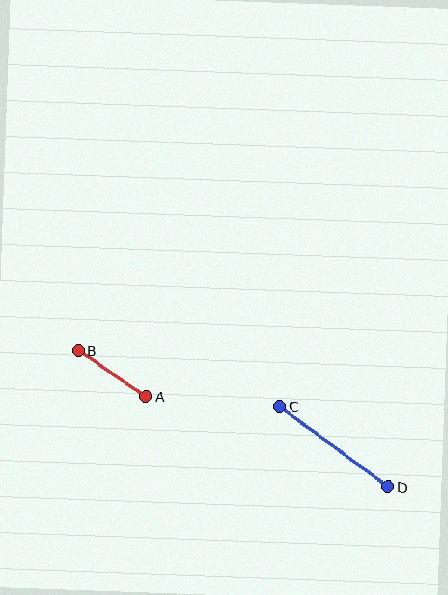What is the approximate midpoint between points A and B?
The midpoint is at approximately (112, 373) pixels.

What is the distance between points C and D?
The distance is approximately 134 pixels.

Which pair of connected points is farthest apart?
Points C and D are farthest apart.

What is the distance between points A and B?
The distance is approximately 82 pixels.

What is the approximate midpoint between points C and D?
The midpoint is at approximately (334, 447) pixels.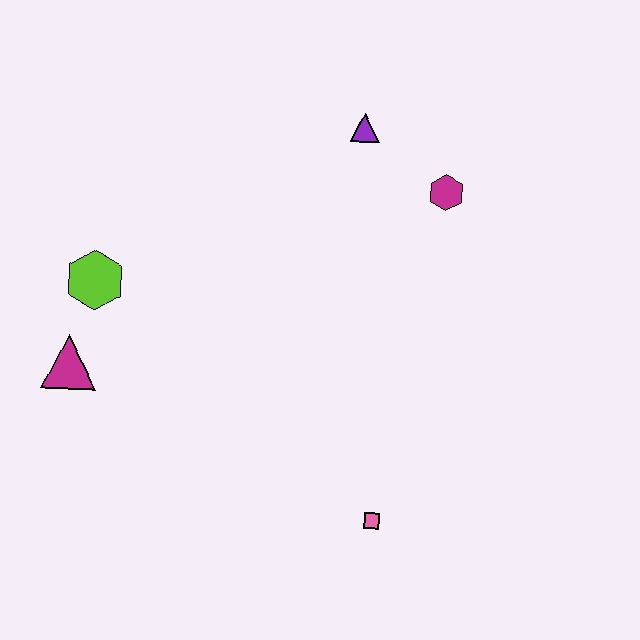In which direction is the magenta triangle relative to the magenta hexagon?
The magenta triangle is to the left of the magenta hexagon.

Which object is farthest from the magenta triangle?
The magenta hexagon is farthest from the magenta triangle.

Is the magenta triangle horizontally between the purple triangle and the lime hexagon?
No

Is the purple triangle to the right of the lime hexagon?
Yes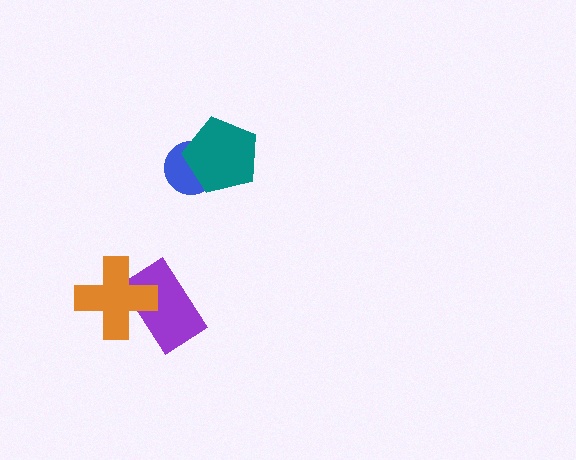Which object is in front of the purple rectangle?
The orange cross is in front of the purple rectangle.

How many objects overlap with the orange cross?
1 object overlaps with the orange cross.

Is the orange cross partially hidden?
No, no other shape covers it.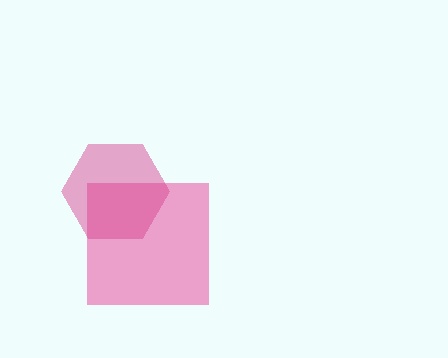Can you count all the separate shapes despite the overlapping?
Yes, there are 2 separate shapes.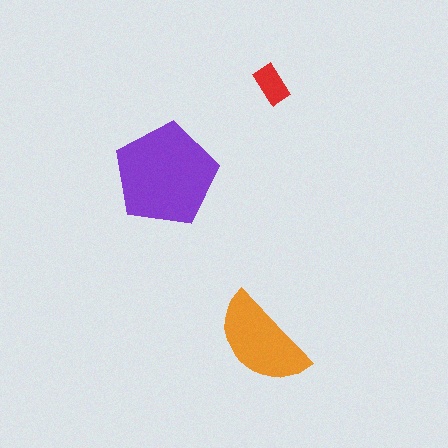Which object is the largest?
The purple pentagon.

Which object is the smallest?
The red rectangle.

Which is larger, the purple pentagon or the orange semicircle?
The purple pentagon.